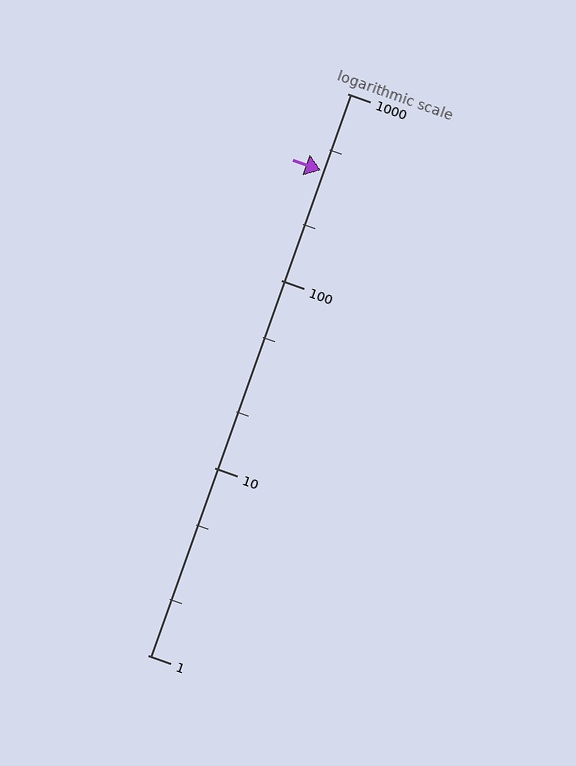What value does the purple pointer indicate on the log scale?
The pointer indicates approximately 390.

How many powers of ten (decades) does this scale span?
The scale spans 3 decades, from 1 to 1000.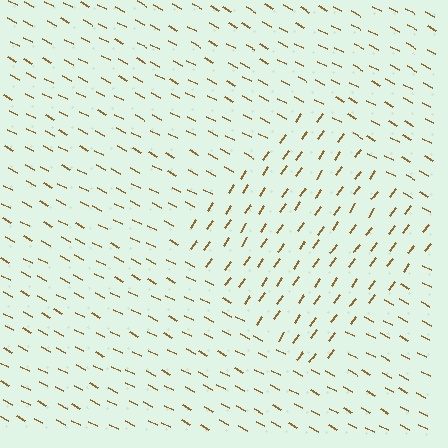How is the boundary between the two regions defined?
The boundary is defined purely by a change in line orientation (approximately 82 degrees difference). All lines are the same color and thickness.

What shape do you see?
I see a diamond.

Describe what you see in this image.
The image is filled with small brown line segments. A diamond region in the image has lines oriented differently from the surrounding lines, creating a visible texture boundary.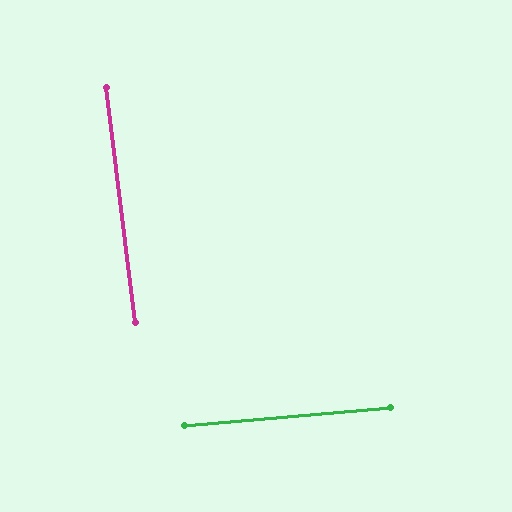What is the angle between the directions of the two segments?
Approximately 88 degrees.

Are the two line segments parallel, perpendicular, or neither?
Perpendicular — they meet at approximately 88°.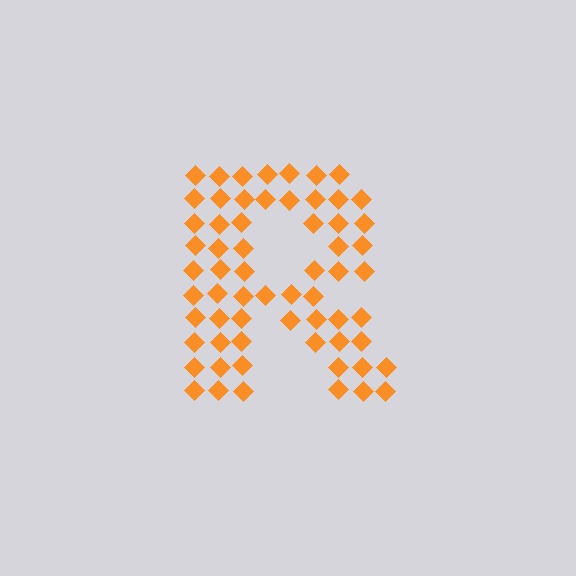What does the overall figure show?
The overall figure shows the letter R.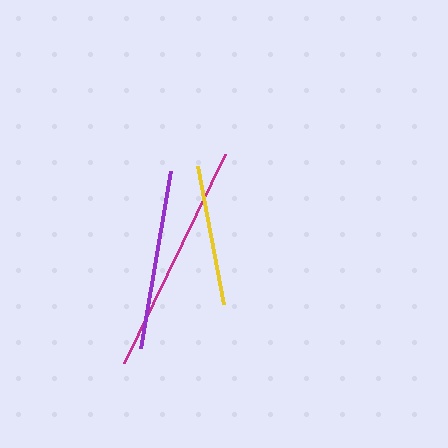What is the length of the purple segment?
The purple segment is approximately 180 pixels long.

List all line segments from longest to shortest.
From longest to shortest: magenta, purple, yellow.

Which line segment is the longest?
The magenta line is the longest at approximately 231 pixels.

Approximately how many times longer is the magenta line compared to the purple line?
The magenta line is approximately 1.3 times the length of the purple line.